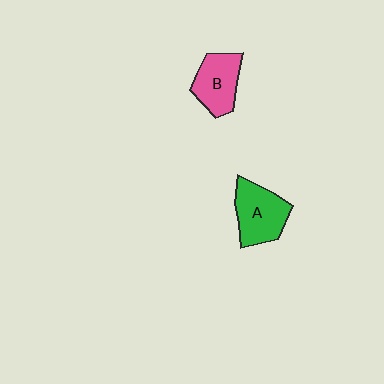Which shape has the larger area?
Shape A (green).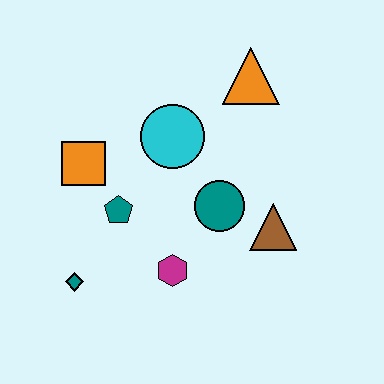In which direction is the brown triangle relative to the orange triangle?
The brown triangle is below the orange triangle.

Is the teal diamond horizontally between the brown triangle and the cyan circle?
No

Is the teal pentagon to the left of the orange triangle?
Yes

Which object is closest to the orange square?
The teal pentagon is closest to the orange square.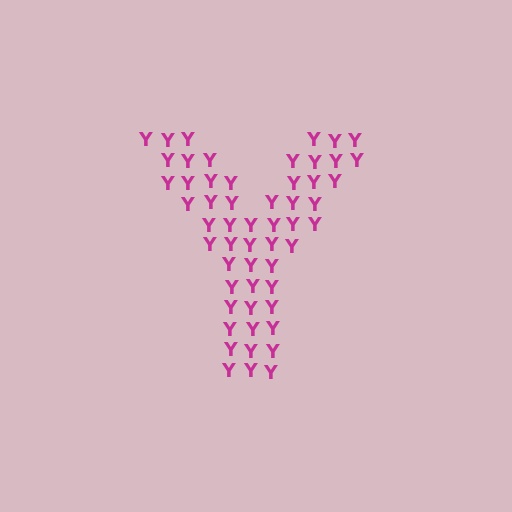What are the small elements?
The small elements are letter Y's.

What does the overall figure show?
The overall figure shows the letter Y.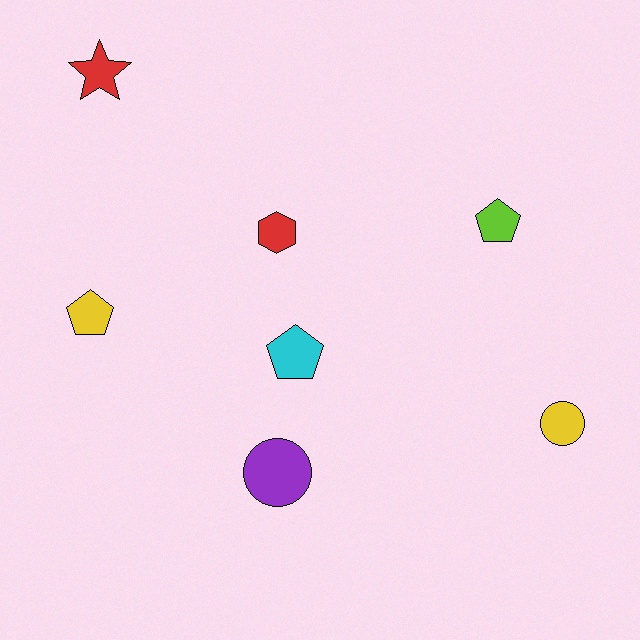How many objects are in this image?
There are 7 objects.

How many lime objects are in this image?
There is 1 lime object.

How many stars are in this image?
There is 1 star.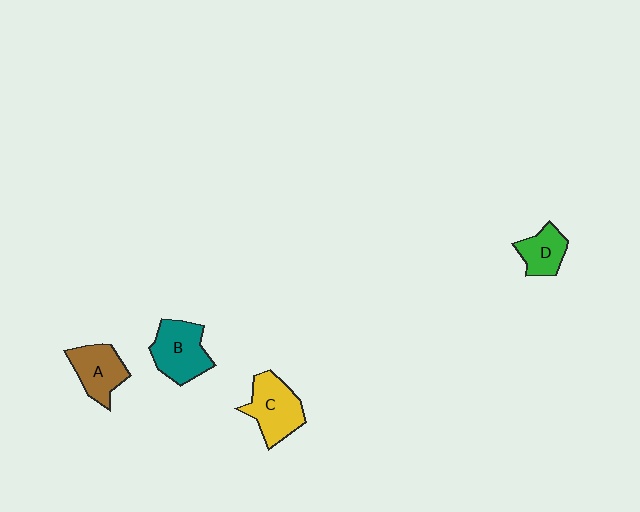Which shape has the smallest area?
Shape D (green).